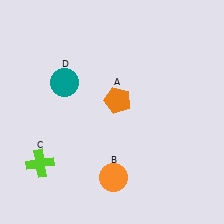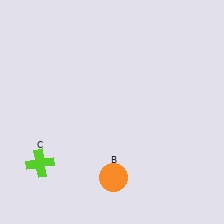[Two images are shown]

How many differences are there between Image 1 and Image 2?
There are 2 differences between the two images.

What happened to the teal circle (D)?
The teal circle (D) was removed in Image 2. It was in the top-left area of Image 1.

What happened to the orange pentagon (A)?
The orange pentagon (A) was removed in Image 2. It was in the top-right area of Image 1.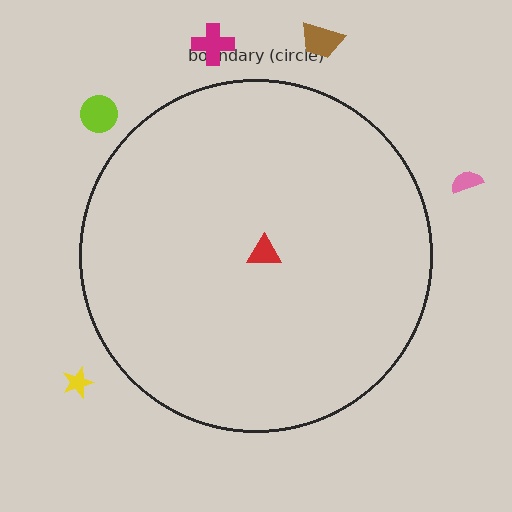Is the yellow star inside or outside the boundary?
Outside.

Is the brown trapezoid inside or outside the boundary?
Outside.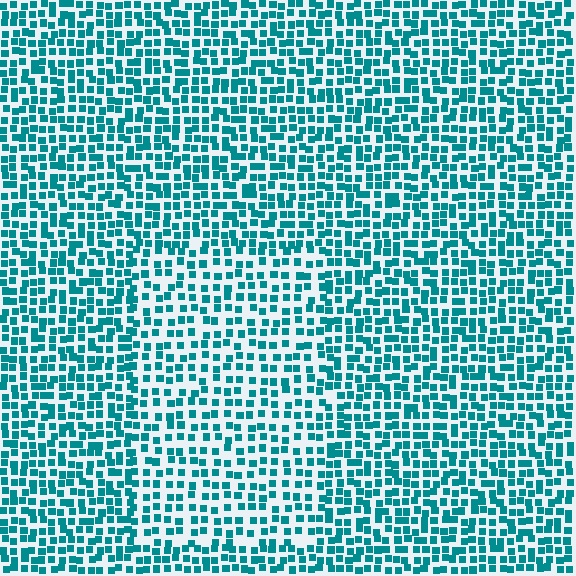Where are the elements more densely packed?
The elements are more densely packed outside the rectangle boundary.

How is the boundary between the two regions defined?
The boundary is defined by a change in element density (approximately 1.5x ratio). All elements are the same color, size, and shape.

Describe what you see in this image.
The image contains small teal elements arranged at two different densities. A rectangle-shaped region is visible where the elements are less densely packed than the surrounding area.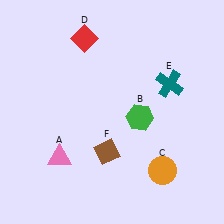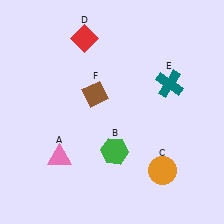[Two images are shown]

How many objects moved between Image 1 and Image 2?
2 objects moved between the two images.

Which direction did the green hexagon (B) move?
The green hexagon (B) moved down.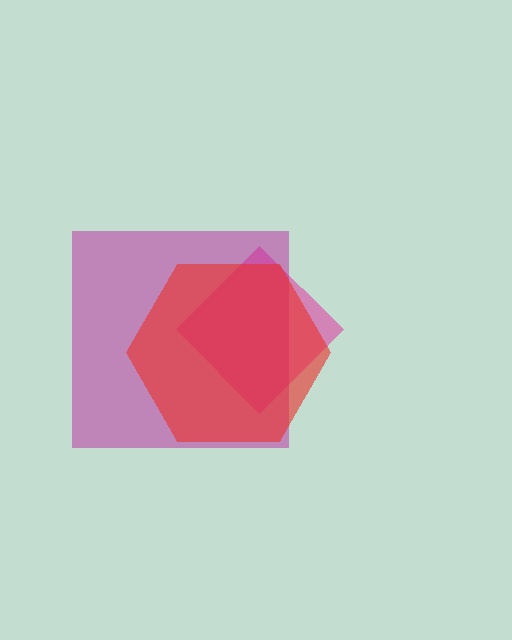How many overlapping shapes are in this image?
There are 3 overlapping shapes in the image.